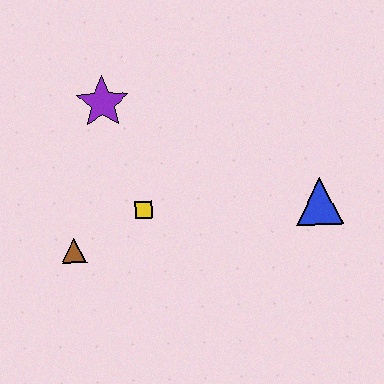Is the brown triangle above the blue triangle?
No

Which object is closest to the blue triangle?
The yellow square is closest to the blue triangle.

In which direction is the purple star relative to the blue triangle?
The purple star is to the left of the blue triangle.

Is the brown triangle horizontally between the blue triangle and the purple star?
No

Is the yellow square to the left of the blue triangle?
Yes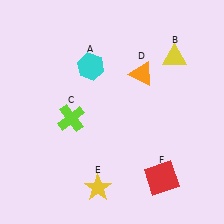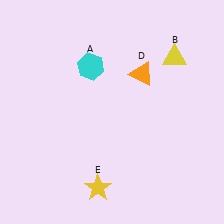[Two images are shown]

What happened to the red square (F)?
The red square (F) was removed in Image 2. It was in the bottom-right area of Image 1.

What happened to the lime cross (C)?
The lime cross (C) was removed in Image 2. It was in the bottom-left area of Image 1.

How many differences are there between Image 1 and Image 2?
There are 2 differences between the two images.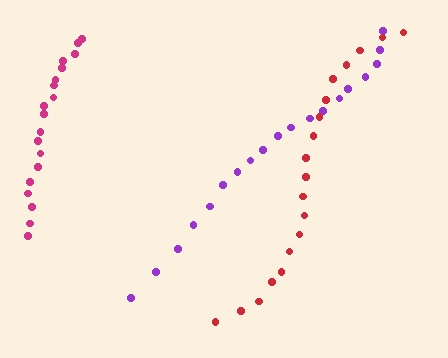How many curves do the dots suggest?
There are 3 distinct paths.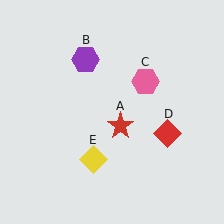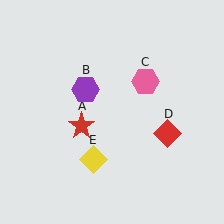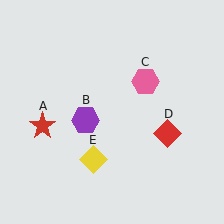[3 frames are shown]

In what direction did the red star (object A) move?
The red star (object A) moved left.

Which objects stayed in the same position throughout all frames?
Pink hexagon (object C) and red diamond (object D) and yellow diamond (object E) remained stationary.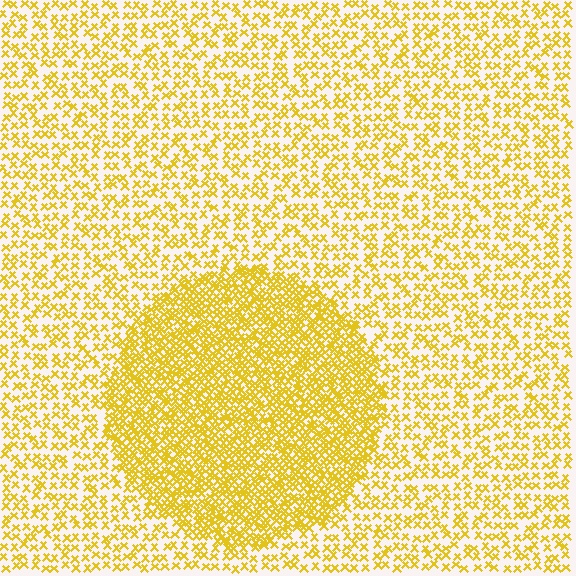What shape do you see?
I see a circle.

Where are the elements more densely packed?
The elements are more densely packed inside the circle boundary.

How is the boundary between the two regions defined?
The boundary is defined by a change in element density (approximately 2.3x ratio). All elements are the same color, size, and shape.